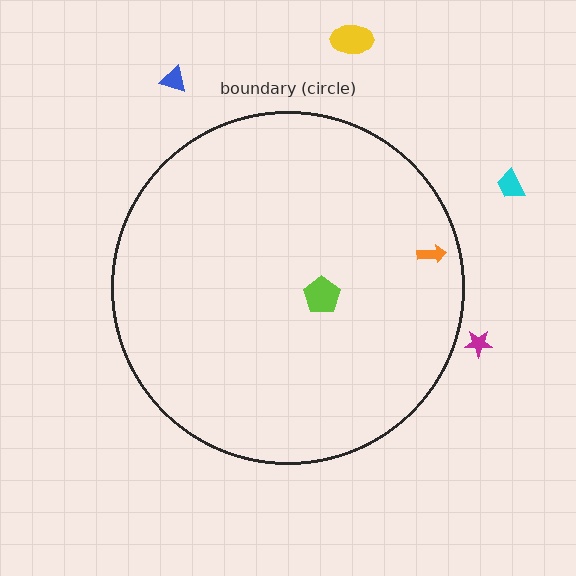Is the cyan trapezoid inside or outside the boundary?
Outside.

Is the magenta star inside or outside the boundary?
Outside.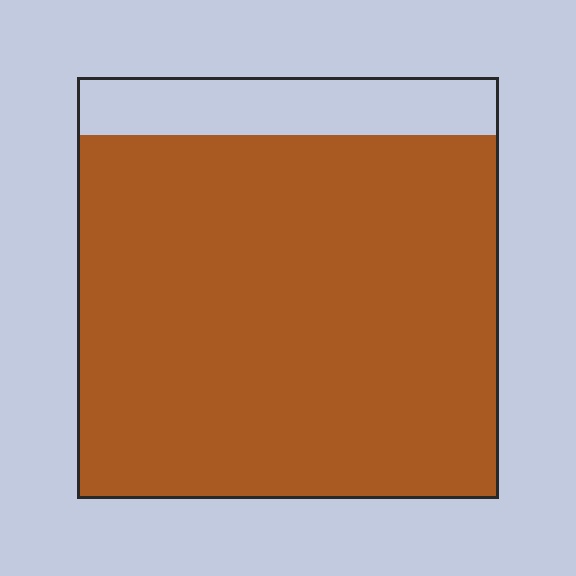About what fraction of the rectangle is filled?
About seven eighths (7/8).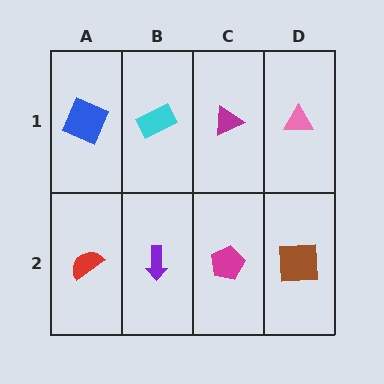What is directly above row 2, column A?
A blue square.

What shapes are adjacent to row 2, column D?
A pink triangle (row 1, column D), a magenta pentagon (row 2, column C).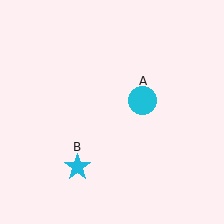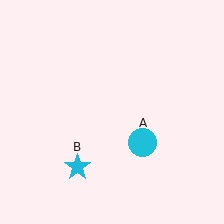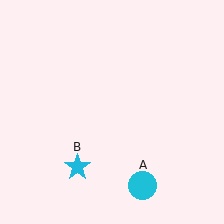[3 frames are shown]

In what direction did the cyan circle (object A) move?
The cyan circle (object A) moved down.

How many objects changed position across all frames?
1 object changed position: cyan circle (object A).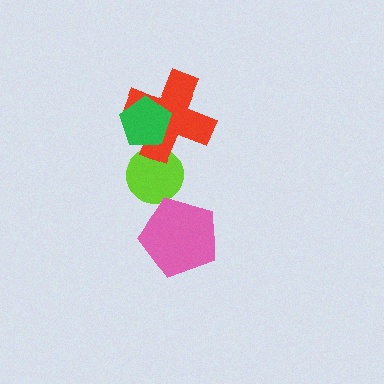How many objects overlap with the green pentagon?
1 object overlaps with the green pentagon.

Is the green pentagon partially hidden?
No, no other shape covers it.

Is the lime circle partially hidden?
Yes, it is partially covered by another shape.